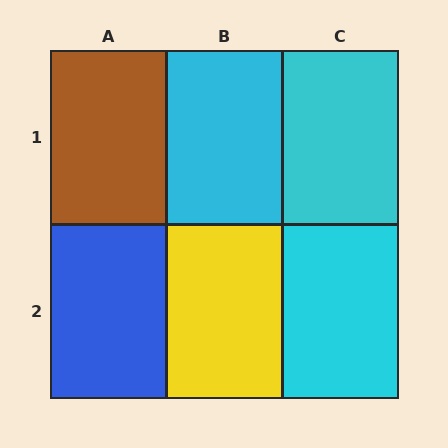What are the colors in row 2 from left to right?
Blue, yellow, cyan.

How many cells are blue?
1 cell is blue.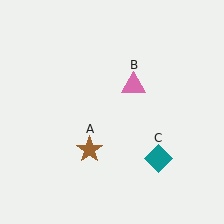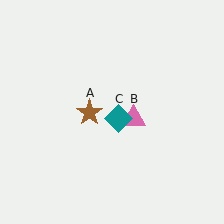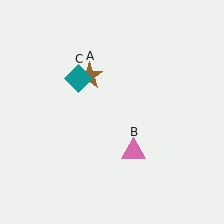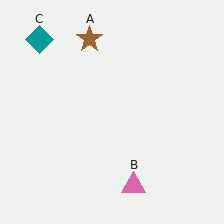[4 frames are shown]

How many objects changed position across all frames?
3 objects changed position: brown star (object A), pink triangle (object B), teal diamond (object C).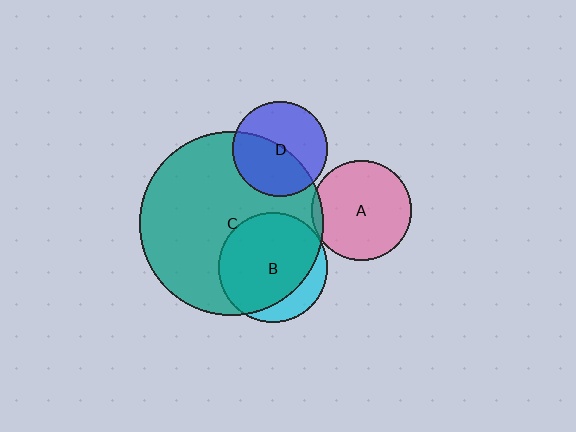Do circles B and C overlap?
Yes.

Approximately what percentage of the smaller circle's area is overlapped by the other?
Approximately 80%.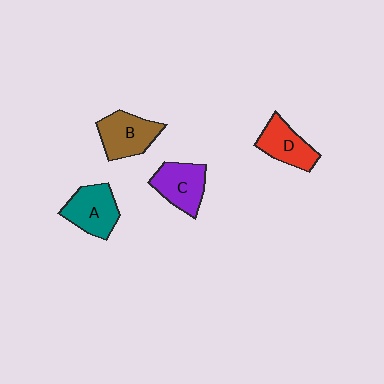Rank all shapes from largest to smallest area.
From largest to smallest: B (brown), A (teal), C (purple), D (red).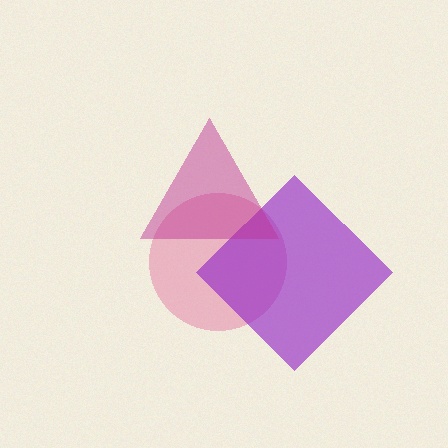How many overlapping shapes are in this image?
There are 3 overlapping shapes in the image.